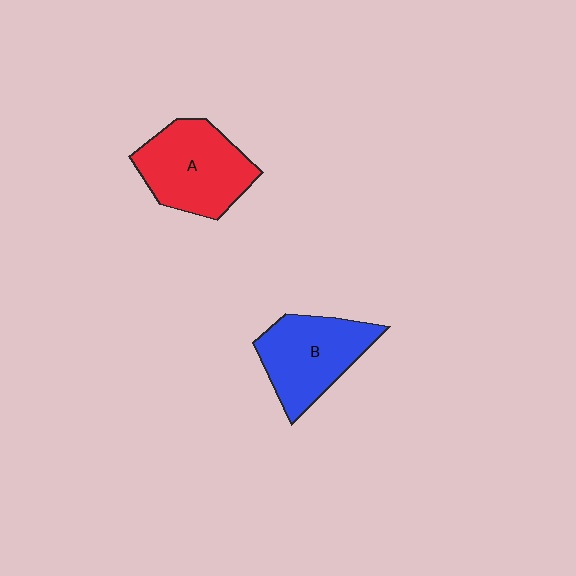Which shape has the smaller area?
Shape B (blue).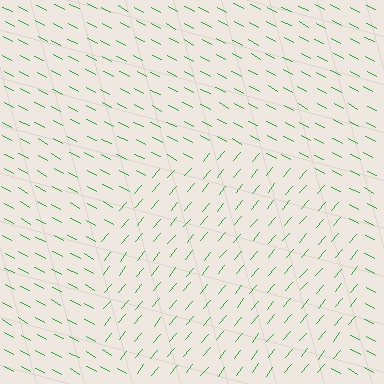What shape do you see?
I see a circle.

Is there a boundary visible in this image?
Yes, there is a texture boundary formed by a change in line orientation.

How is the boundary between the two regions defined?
The boundary is defined purely by a change in line orientation (approximately 79 degrees difference). All lines are the same color and thickness.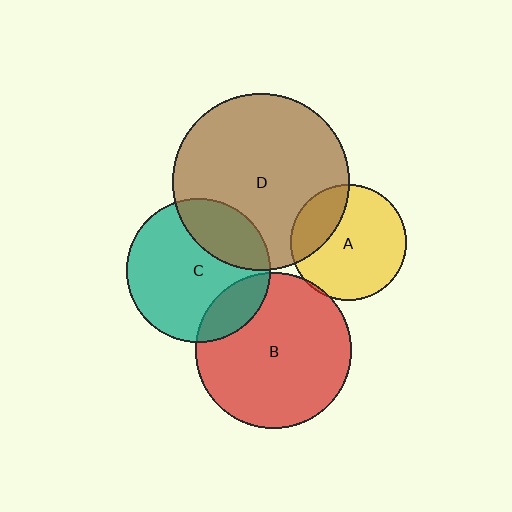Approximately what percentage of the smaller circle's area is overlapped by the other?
Approximately 25%.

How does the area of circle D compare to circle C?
Approximately 1.5 times.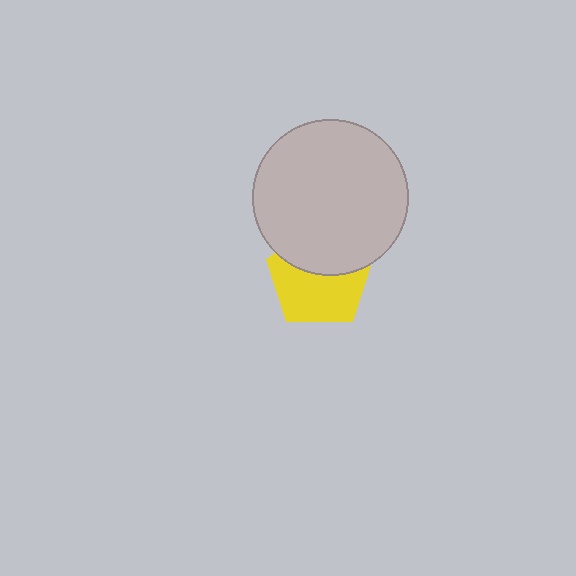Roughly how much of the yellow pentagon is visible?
About half of it is visible (roughly 59%).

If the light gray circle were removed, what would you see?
You would see the complete yellow pentagon.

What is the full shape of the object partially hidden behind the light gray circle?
The partially hidden object is a yellow pentagon.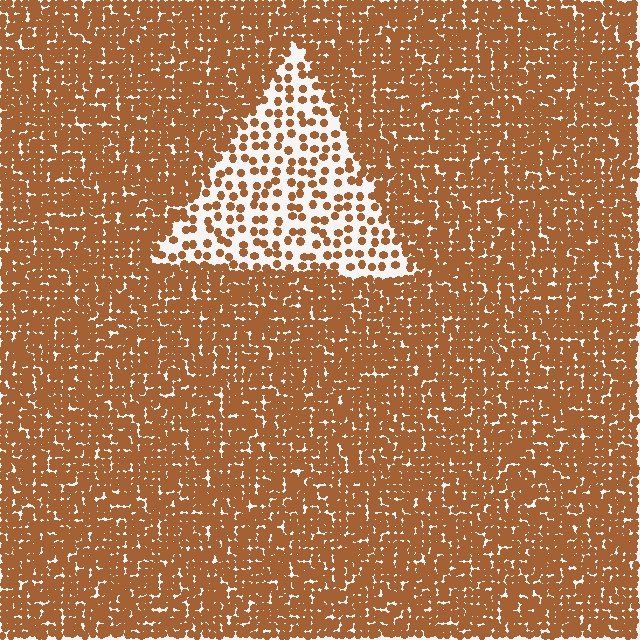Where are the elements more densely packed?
The elements are more densely packed outside the triangle boundary.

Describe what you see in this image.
The image contains small brown elements arranged at two different densities. A triangle-shaped region is visible where the elements are less densely packed than the surrounding area.